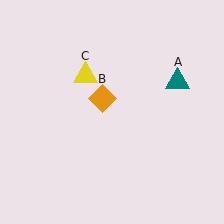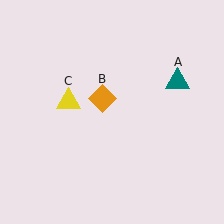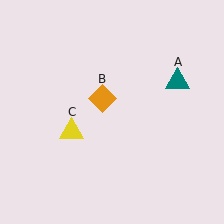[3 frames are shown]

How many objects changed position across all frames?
1 object changed position: yellow triangle (object C).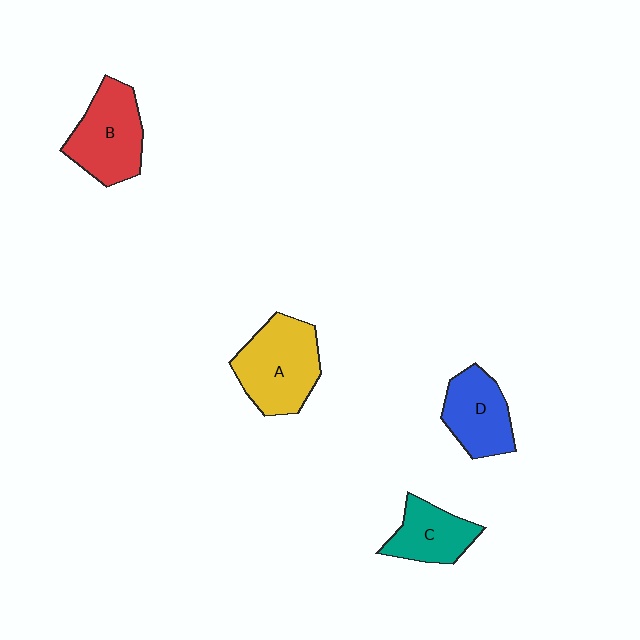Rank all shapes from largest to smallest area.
From largest to smallest: A (yellow), B (red), D (blue), C (teal).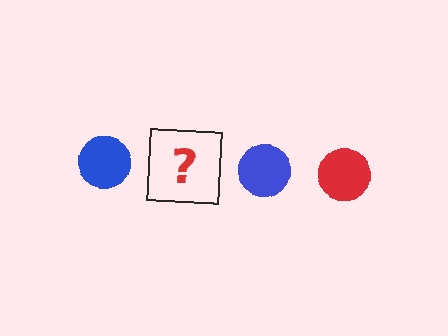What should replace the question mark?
The question mark should be replaced with a red circle.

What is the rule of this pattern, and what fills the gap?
The rule is that the pattern cycles through blue, red circles. The gap should be filled with a red circle.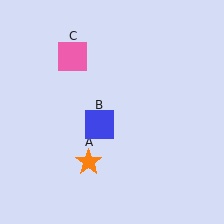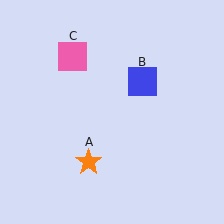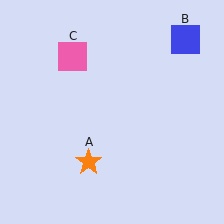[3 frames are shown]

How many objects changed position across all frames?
1 object changed position: blue square (object B).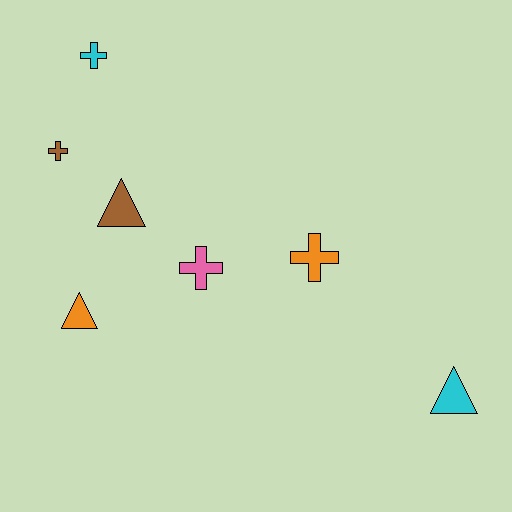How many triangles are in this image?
There are 3 triangles.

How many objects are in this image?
There are 7 objects.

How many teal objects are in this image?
There are no teal objects.